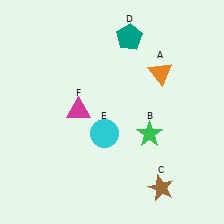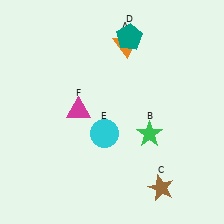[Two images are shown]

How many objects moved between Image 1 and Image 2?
1 object moved between the two images.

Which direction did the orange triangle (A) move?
The orange triangle (A) moved left.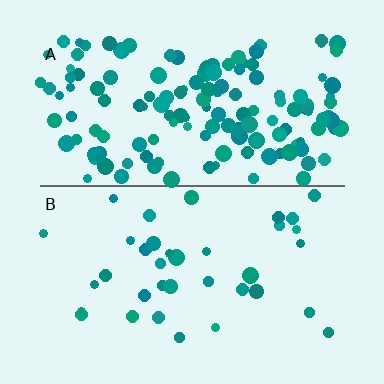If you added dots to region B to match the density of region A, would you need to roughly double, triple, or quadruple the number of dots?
Approximately quadruple.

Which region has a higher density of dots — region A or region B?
A (the top).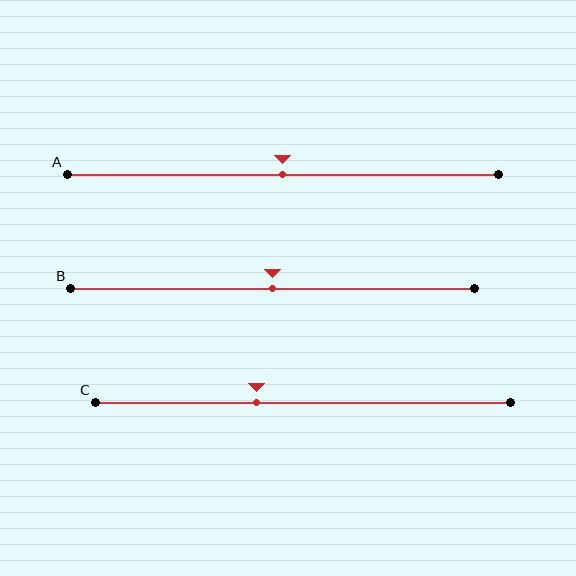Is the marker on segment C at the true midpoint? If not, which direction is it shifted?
No, the marker on segment C is shifted to the left by about 11% of the segment length.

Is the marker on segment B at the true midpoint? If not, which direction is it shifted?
Yes, the marker on segment B is at the true midpoint.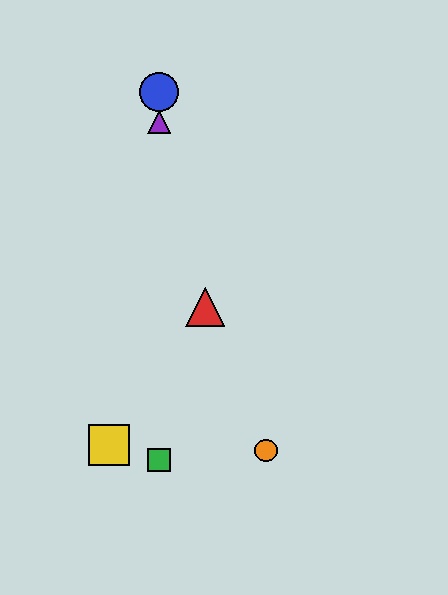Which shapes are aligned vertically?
The blue circle, the green square, the purple triangle are aligned vertically.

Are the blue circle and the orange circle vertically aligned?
No, the blue circle is at x≈159 and the orange circle is at x≈266.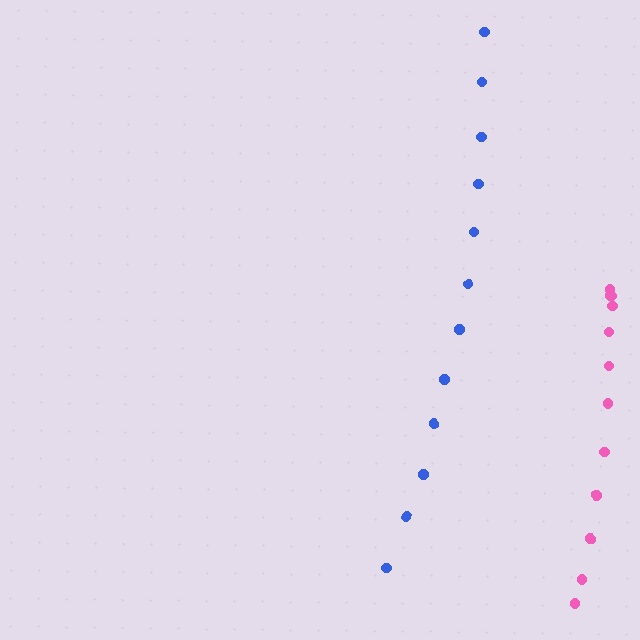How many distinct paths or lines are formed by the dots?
There are 2 distinct paths.